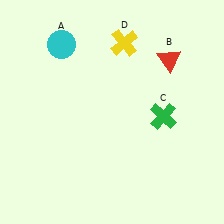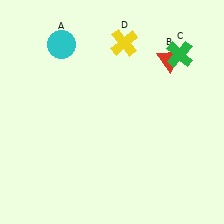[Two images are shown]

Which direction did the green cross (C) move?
The green cross (C) moved up.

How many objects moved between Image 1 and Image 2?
1 object moved between the two images.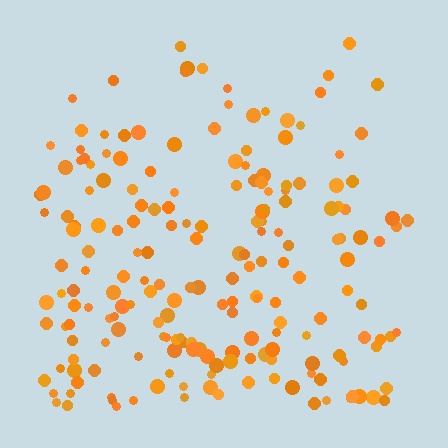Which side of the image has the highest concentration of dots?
The bottom.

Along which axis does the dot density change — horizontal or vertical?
Vertical.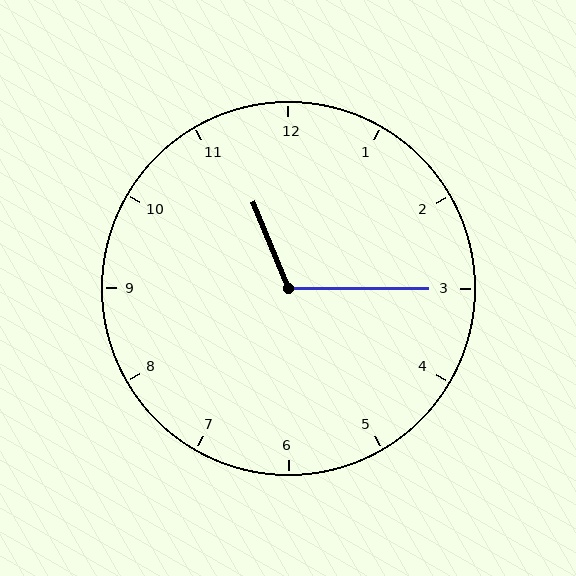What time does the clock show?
11:15.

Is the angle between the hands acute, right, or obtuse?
It is obtuse.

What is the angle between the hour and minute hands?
Approximately 112 degrees.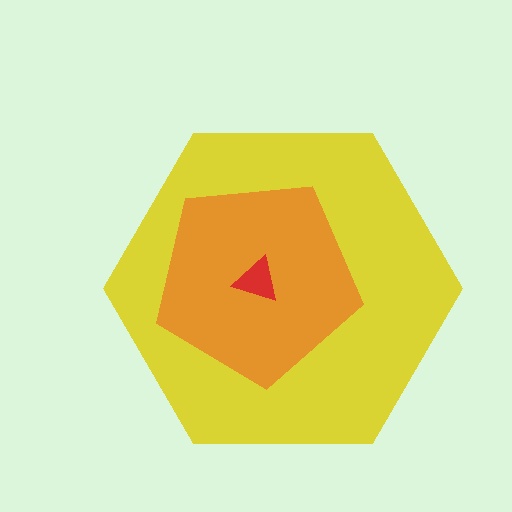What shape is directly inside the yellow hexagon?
The orange pentagon.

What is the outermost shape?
The yellow hexagon.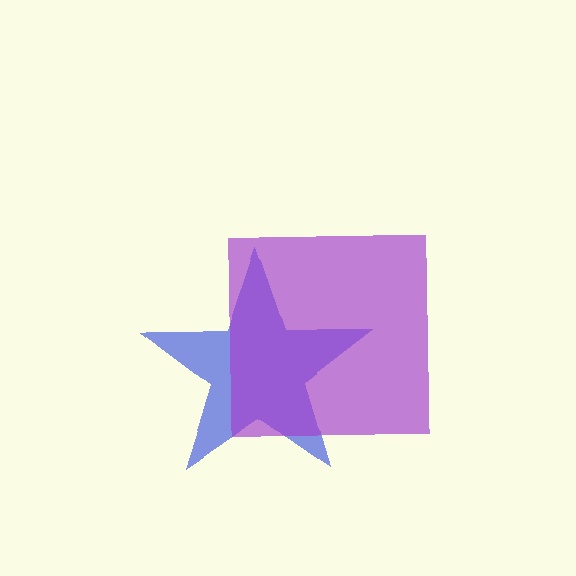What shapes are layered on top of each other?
The layered shapes are: a blue star, a purple square.